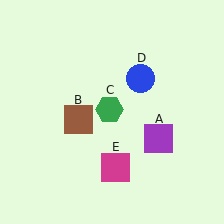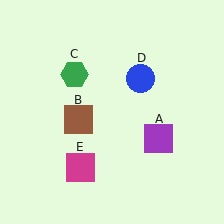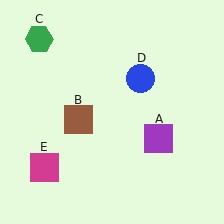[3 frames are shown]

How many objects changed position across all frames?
2 objects changed position: green hexagon (object C), magenta square (object E).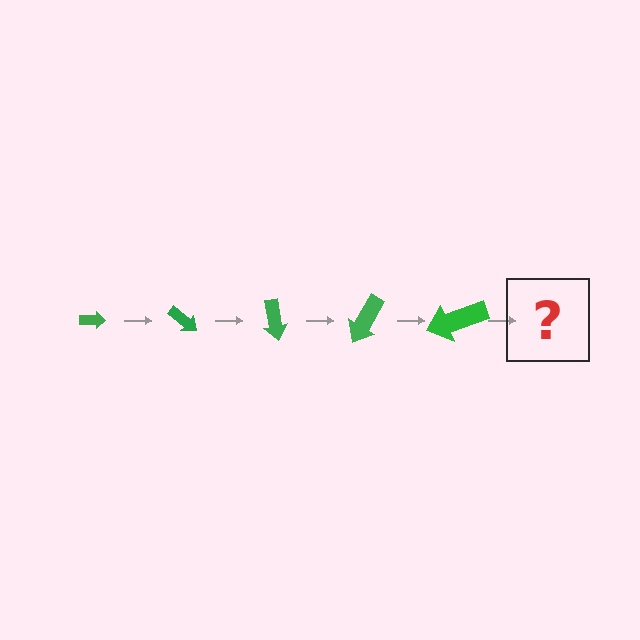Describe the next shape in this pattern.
It should be an arrow, larger than the previous one and rotated 200 degrees from the start.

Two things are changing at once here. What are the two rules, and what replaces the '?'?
The two rules are that the arrow grows larger each step and it rotates 40 degrees each step. The '?' should be an arrow, larger than the previous one and rotated 200 degrees from the start.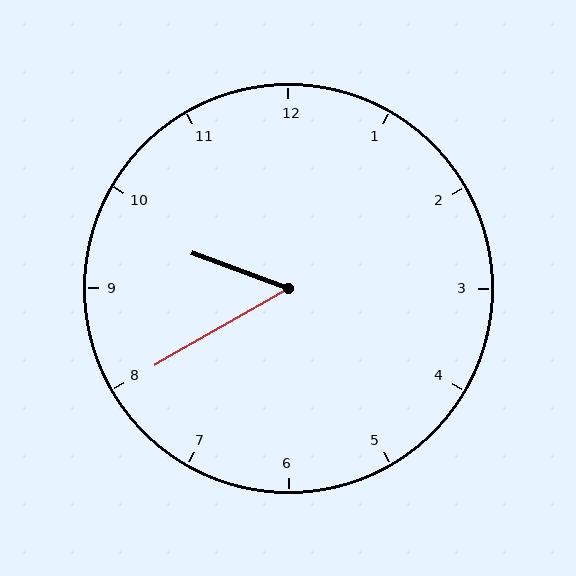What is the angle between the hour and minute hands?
Approximately 50 degrees.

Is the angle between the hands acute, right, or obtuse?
It is acute.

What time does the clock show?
9:40.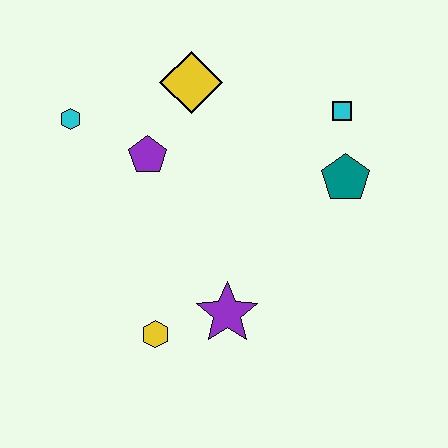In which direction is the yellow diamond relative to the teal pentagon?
The yellow diamond is to the left of the teal pentagon.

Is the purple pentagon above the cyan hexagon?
No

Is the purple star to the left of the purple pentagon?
No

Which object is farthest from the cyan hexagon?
The teal pentagon is farthest from the cyan hexagon.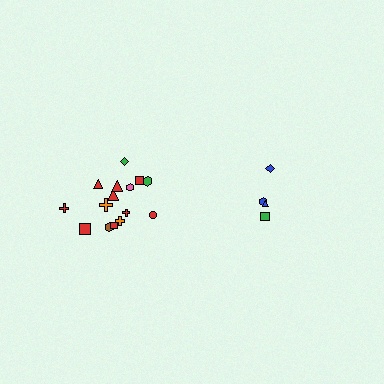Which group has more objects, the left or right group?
The left group.